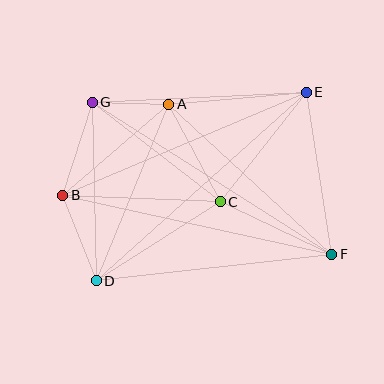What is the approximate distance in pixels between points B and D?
The distance between B and D is approximately 92 pixels.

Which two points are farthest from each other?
Points F and G are farthest from each other.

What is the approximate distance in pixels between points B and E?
The distance between B and E is approximately 265 pixels.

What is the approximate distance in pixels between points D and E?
The distance between D and E is approximately 282 pixels.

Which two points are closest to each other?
Points A and G are closest to each other.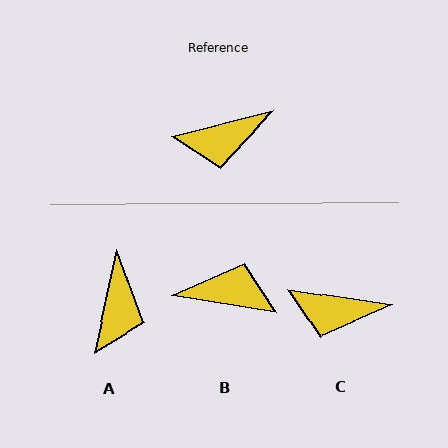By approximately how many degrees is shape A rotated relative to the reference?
Approximately 63 degrees counter-clockwise.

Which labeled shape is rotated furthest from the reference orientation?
B, about 156 degrees away.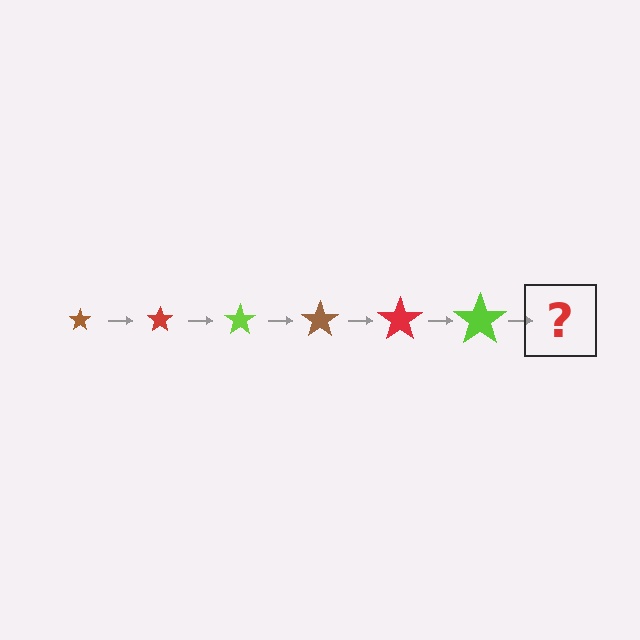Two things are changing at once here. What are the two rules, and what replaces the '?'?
The two rules are that the star grows larger each step and the color cycles through brown, red, and lime. The '?' should be a brown star, larger than the previous one.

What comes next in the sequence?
The next element should be a brown star, larger than the previous one.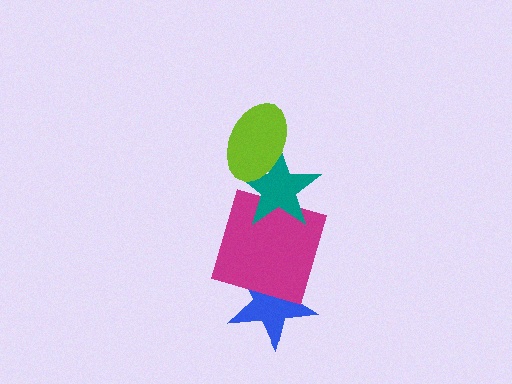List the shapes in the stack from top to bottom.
From top to bottom: the lime ellipse, the teal star, the magenta square, the blue star.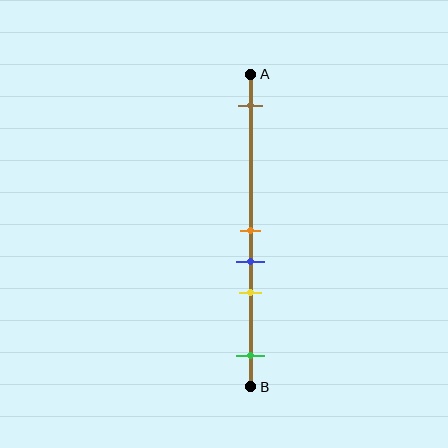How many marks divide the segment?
There are 5 marks dividing the segment.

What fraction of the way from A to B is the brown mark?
The brown mark is approximately 10% (0.1) of the way from A to B.